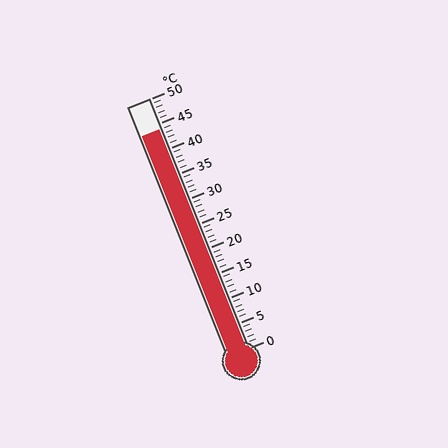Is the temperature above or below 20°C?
The temperature is above 20°C.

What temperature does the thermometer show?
The thermometer shows approximately 44°C.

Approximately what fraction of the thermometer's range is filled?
The thermometer is filled to approximately 90% of its range.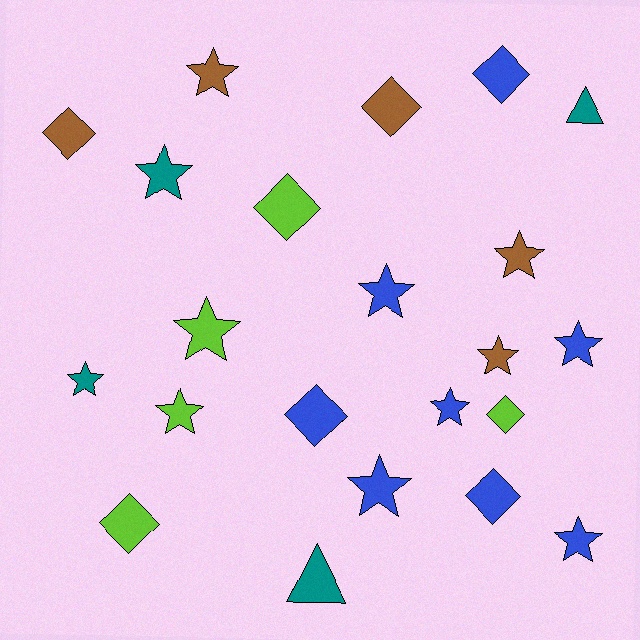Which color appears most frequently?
Blue, with 8 objects.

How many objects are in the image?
There are 22 objects.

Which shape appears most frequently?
Star, with 12 objects.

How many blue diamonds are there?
There are 3 blue diamonds.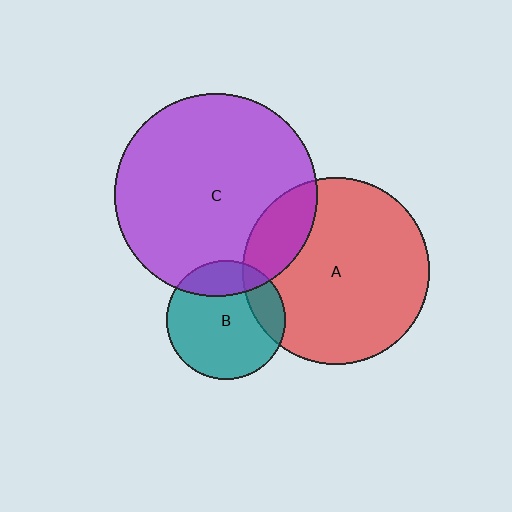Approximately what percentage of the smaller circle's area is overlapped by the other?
Approximately 20%.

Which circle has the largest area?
Circle C (purple).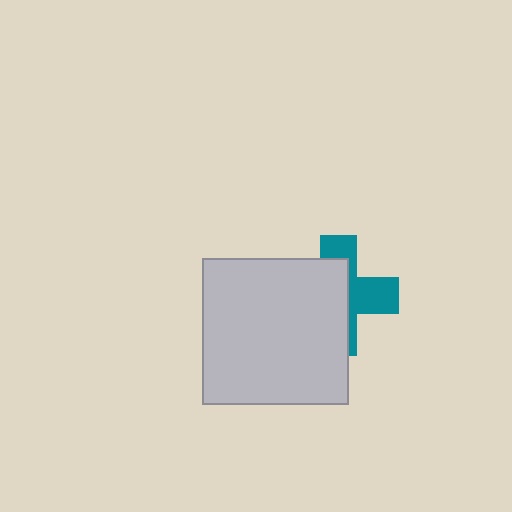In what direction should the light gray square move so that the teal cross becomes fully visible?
The light gray square should move left. That is the shortest direction to clear the overlap and leave the teal cross fully visible.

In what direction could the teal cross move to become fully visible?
The teal cross could move right. That would shift it out from behind the light gray square entirely.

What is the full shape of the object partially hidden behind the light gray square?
The partially hidden object is a teal cross.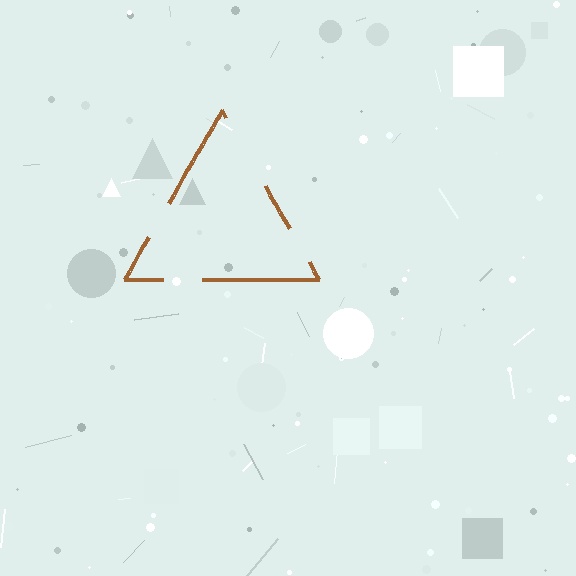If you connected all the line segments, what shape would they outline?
They would outline a triangle.